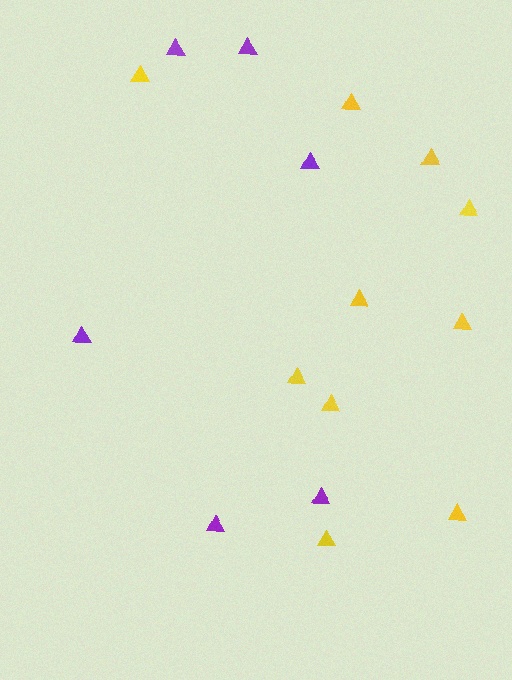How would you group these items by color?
There are 2 groups: one group of yellow triangles (10) and one group of purple triangles (6).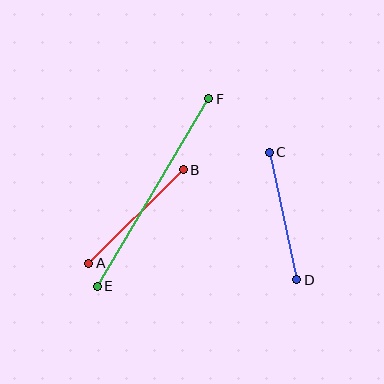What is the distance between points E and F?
The distance is approximately 218 pixels.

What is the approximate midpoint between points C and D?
The midpoint is at approximately (283, 216) pixels.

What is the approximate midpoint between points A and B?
The midpoint is at approximately (136, 217) pixels.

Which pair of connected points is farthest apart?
Points E and F are farthest apart.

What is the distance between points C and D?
The distance is approximately 130 pixels.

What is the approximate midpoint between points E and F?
The midpoint is at approximately (153, 193) pixels.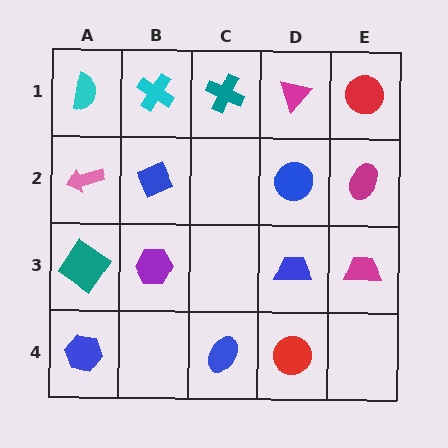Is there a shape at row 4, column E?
No, that cell is empty.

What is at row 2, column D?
A blue circle.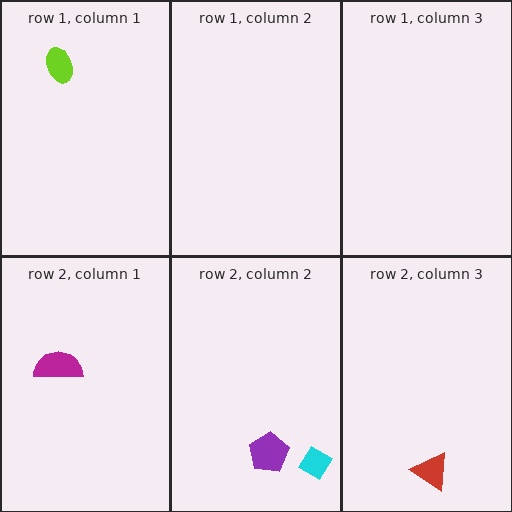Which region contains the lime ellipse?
The row 1, column 1 region.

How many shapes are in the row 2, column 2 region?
2.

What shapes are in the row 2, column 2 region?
The purple pentagon, the cyan diamond.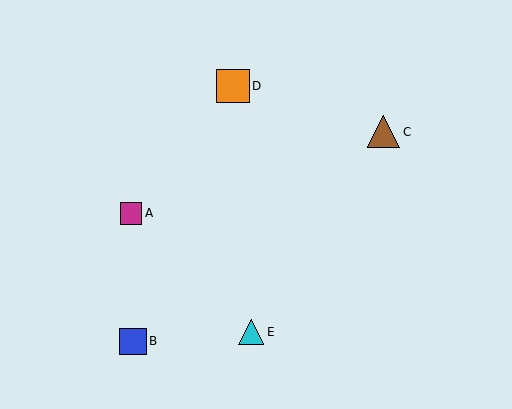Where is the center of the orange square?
The center of the orange square is at (233, 86).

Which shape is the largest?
The orange square (labeled D) is the largest.